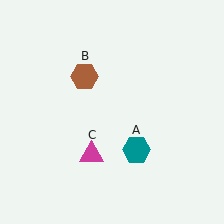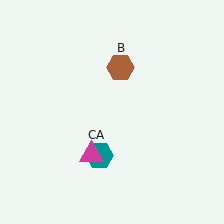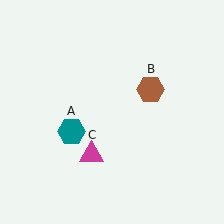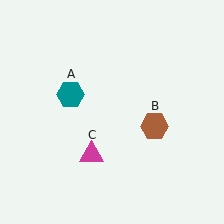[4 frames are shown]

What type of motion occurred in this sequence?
The teal hexagon (object A), brown hexagon (object B) rotated clockwise around the center of the scene.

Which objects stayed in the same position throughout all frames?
Magenta triangle (object C) remained stationary.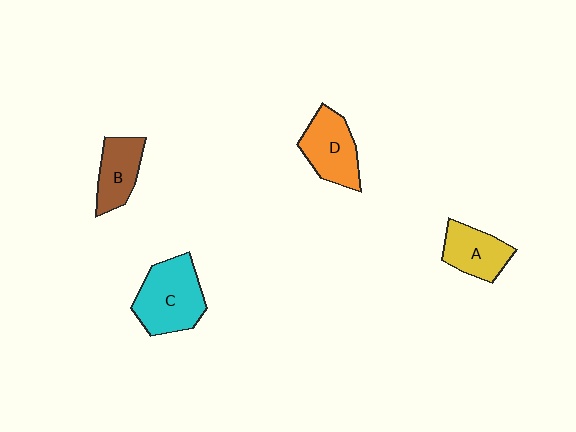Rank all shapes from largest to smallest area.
From largest to smallest: C (cyan), D (orange), A (yellow), B (brown).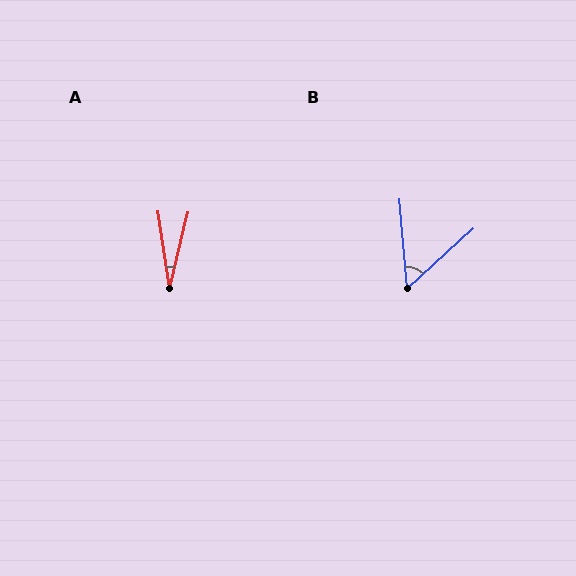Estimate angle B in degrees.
Approximately 52 degrees.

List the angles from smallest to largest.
A (22°), B (52°).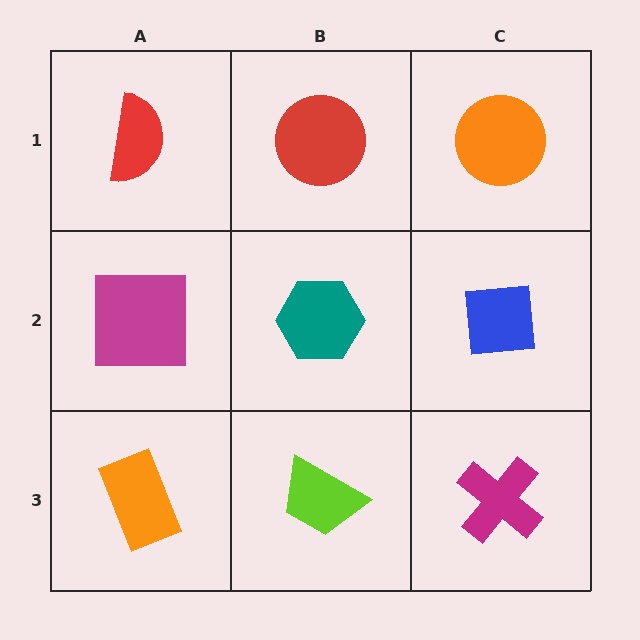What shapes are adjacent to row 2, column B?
A red circle (row 1, column B), a lime trapezoid (row 3, column B), a magenta square (row 2, column A), a blue square (row 2, column C).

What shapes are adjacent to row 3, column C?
A blue square (row 2, column C), a lime trapezoid (row 3, column B).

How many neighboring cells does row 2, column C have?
3.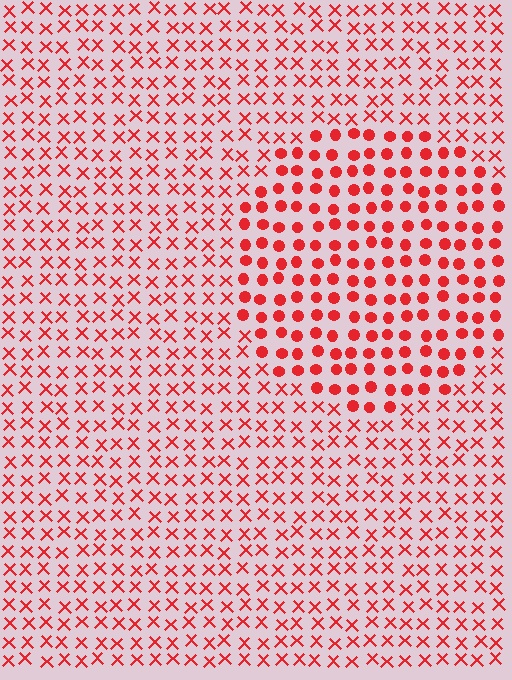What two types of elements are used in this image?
The image uses circles inside the circle region and X marks outside it.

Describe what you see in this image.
The image is filled with small red elements arranged in a uniform grid. A circle-shaped region contains circles, while the surrounding area contains X marks. The boundary is defined purely by the change in element shape.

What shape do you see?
I see a circle.